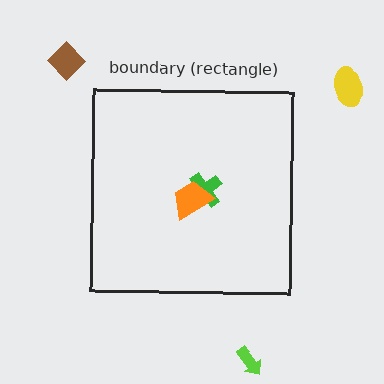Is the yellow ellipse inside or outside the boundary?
Outside.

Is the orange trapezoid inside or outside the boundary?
Inside.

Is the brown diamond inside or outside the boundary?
Outside.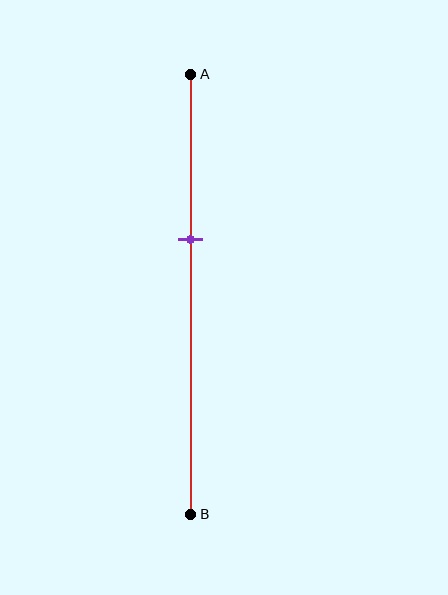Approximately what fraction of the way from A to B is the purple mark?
The purple mark is approximately 40% of the way from A to B.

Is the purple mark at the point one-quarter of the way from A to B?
No, the mark is at about 40% from A, not at the 25% one-quarter point.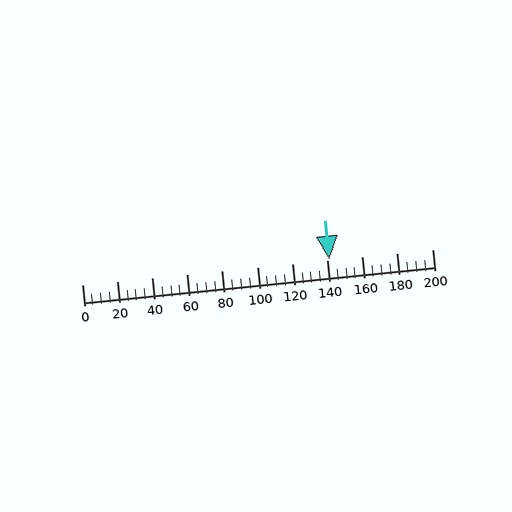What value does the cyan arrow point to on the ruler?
The cyan arrow points to approximately 141.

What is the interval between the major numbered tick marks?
The major tick marks are spaced 20 units apart.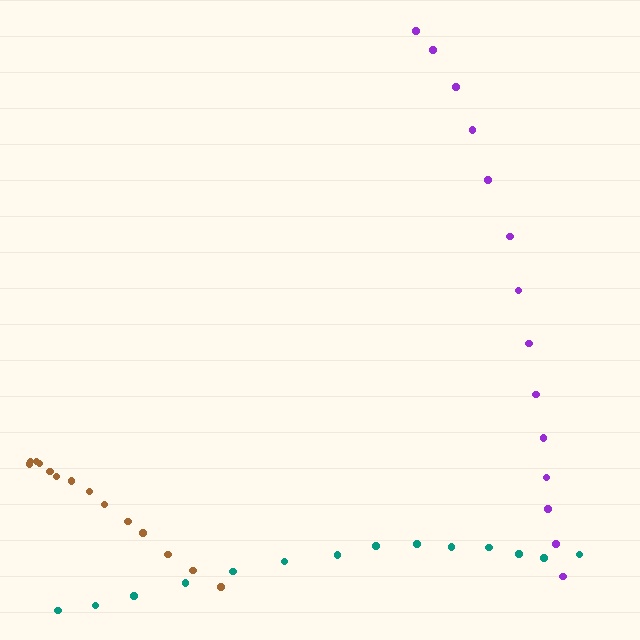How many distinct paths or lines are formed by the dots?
There are 3 distinct paths.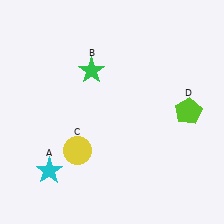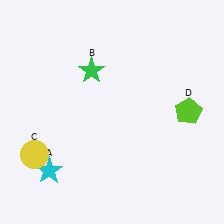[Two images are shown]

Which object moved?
The yellow circle (C) moved left.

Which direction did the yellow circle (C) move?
The yellow circle (C) moved left.